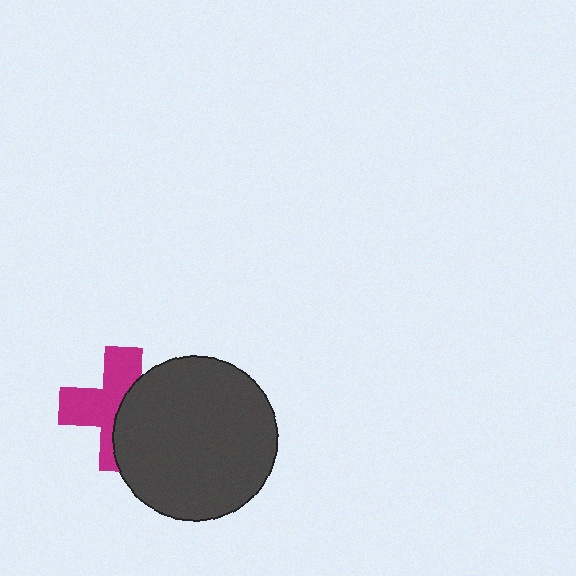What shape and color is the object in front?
The object in front is a dark gray circle.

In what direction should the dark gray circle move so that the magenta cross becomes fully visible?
The dark gray circle should move right. That is the shortest direction to clear the overlap and leave the magenta cross fully visible.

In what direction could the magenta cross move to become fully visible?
The magenta cross could move left. That would shift it out from behind the dark gray circle entirely.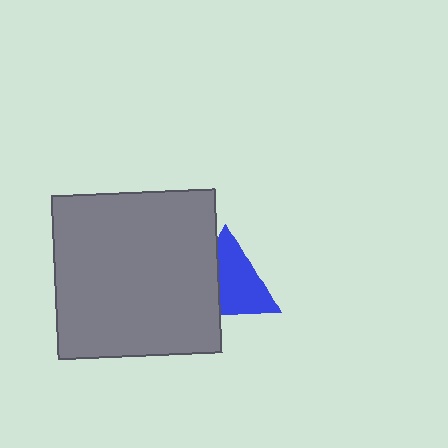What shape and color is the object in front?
The object in front is a gray square.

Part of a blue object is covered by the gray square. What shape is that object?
It is a triangle.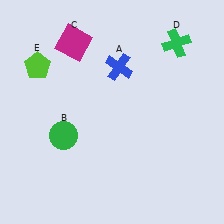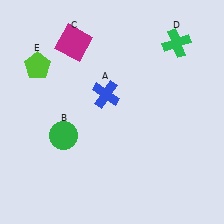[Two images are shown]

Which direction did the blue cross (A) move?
The blue cross (A) moved down.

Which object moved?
The blue cross (A) moved down.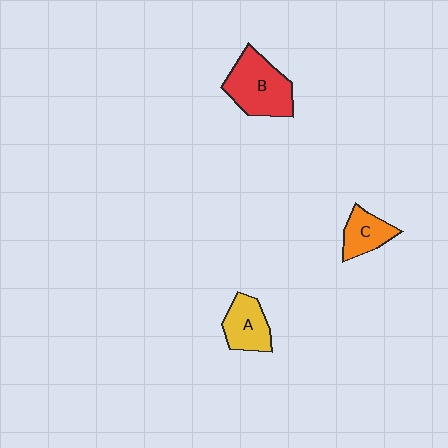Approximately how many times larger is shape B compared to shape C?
Approximately 1.8 times.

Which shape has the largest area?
Shape B (red).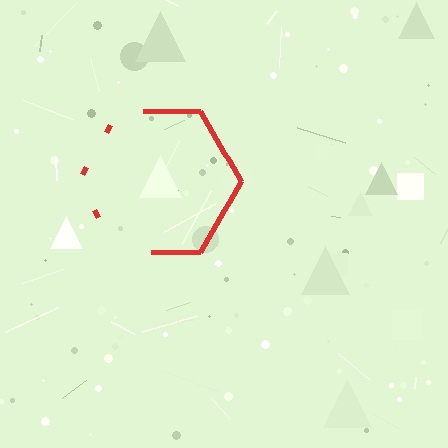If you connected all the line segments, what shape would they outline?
They would outline a hexagon.